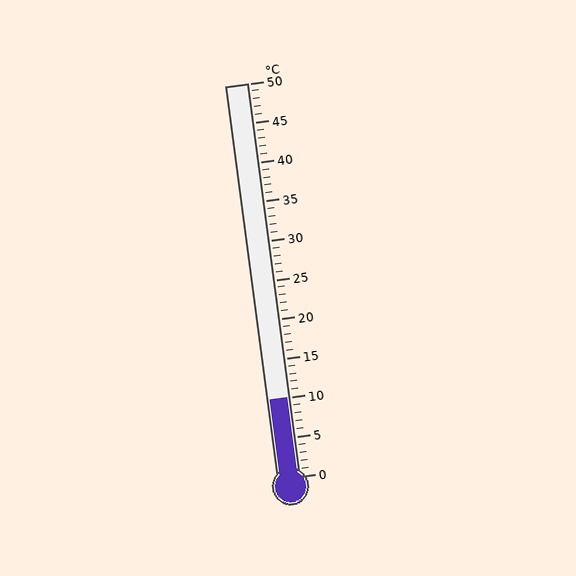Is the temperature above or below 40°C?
The temperature is below 40°C.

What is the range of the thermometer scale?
The thermometer scale ranges from 0°C to 50°C.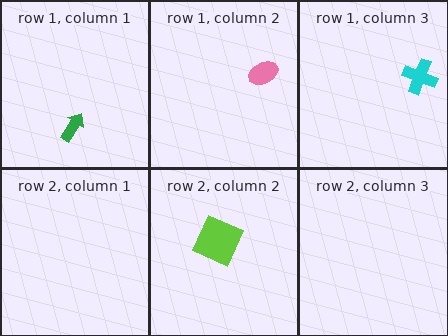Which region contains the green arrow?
The row 1, column 1 region.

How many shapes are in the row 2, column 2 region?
1.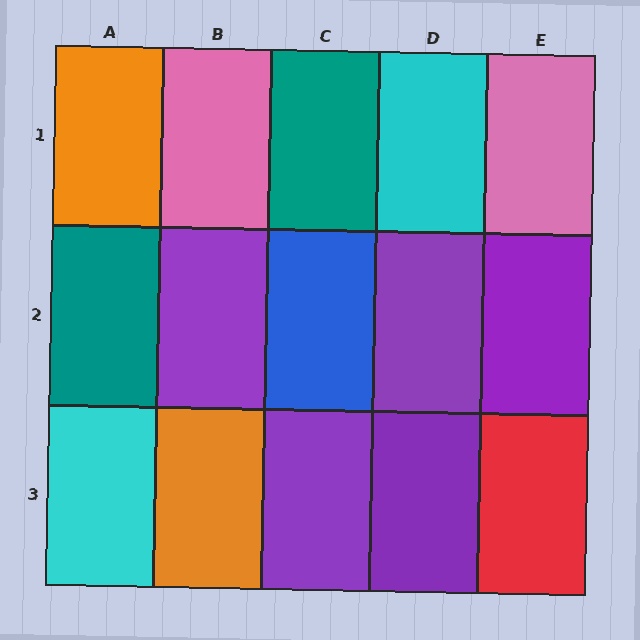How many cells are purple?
5 cells are purple.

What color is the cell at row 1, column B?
Pink.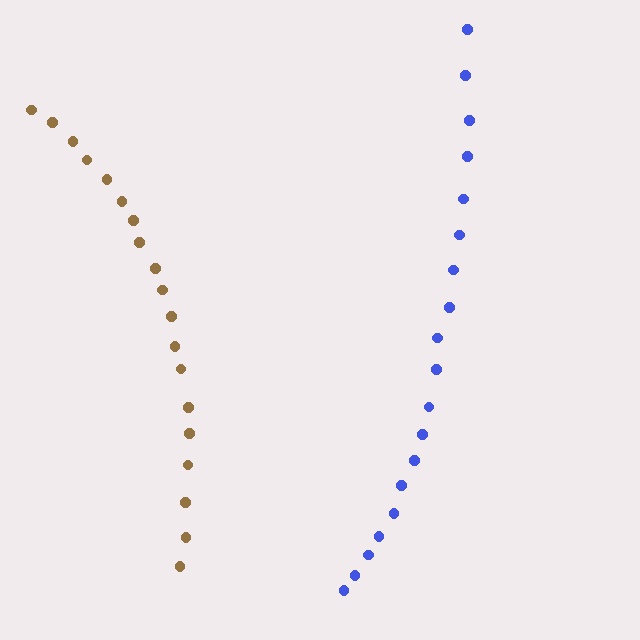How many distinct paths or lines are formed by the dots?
There are 2 distinct paths.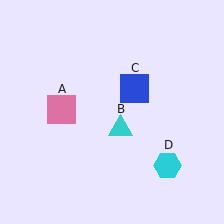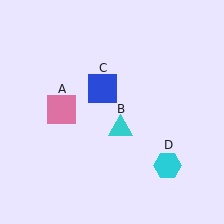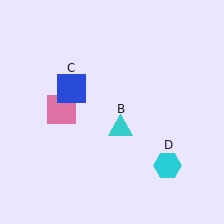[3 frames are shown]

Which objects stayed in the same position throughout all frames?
Pink square (object A) and cyan triangle (object B) and cyan hexagon (object D) remained stationary.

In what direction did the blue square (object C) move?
The blue square (object C) moved left.